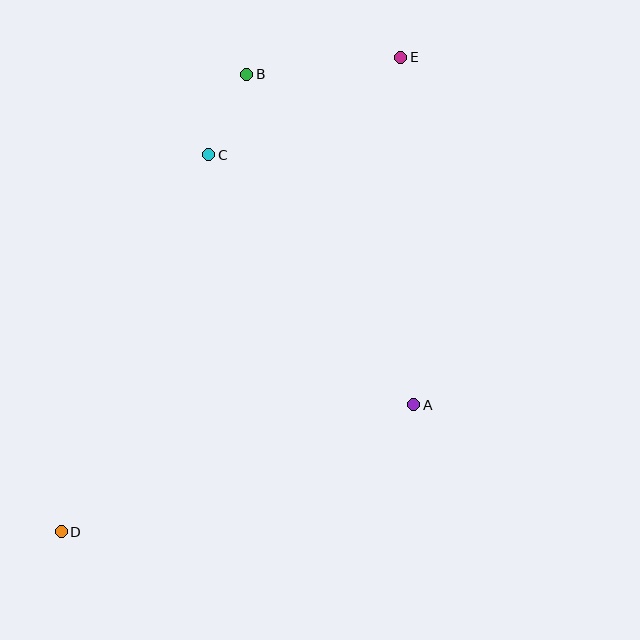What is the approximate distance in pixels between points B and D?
The distance between B and D is approximately 494 pixels.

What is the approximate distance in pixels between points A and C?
The distance between A and C is approximately 323 pixels.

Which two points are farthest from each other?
Points D and E are farthest from each other.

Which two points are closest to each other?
Points B and C are closest to each other.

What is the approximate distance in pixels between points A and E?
The distance between A and E is approximately 348 pixels.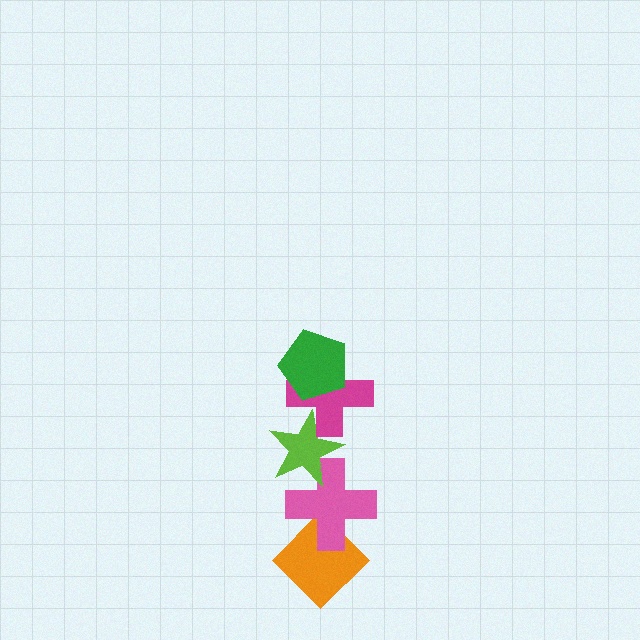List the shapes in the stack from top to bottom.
From top to bottom: the green pentagon, the magenta cross, the lime star, the pink cross, the orange diamond.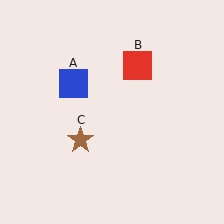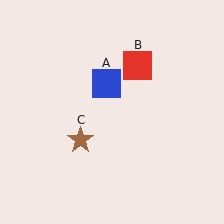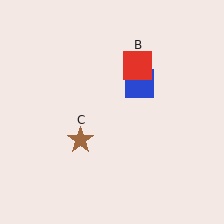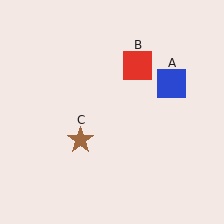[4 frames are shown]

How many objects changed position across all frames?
1 object changed position: blue square (object A).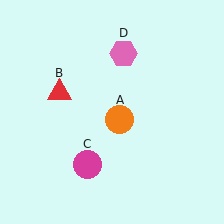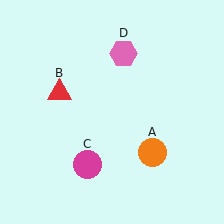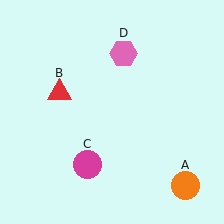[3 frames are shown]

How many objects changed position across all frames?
1 object changed position: orange circle (object A).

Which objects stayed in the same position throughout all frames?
Red triangle (object B) and magenta circle (object C) and pink hexagon (object D) remained stationary.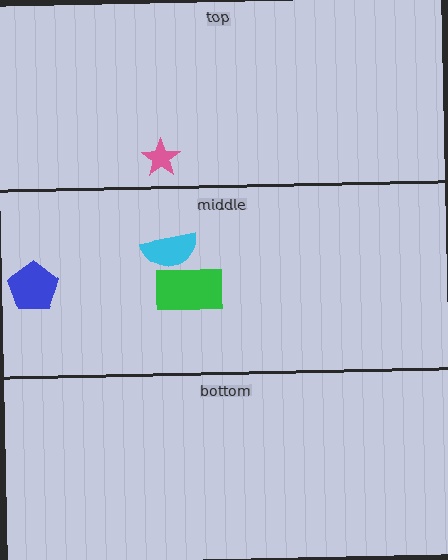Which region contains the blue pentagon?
The middle region.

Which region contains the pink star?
The top region.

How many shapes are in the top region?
1.